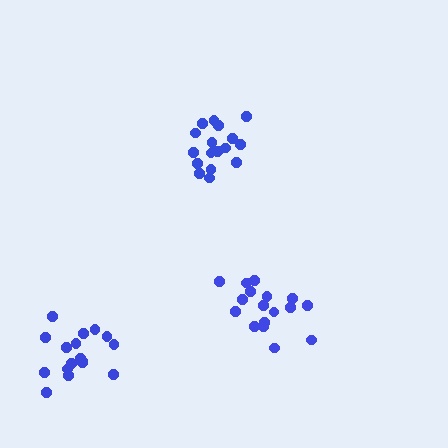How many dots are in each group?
Group 1: 17 dots, Group 2: 17 dots, Group 3: 17 dots (51 total).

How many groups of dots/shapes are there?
There are 3 groups.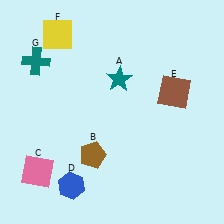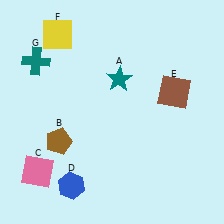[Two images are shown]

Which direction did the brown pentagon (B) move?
The brown pentagon (B) moved left.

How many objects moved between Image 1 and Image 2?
1 object moved between the two images.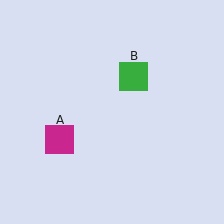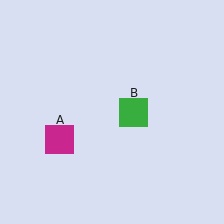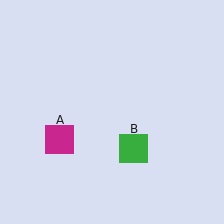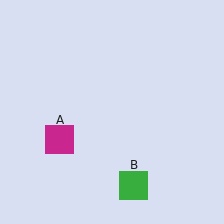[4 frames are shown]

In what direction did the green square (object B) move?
The green square (object B) moved down.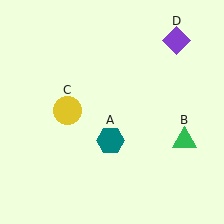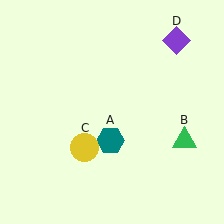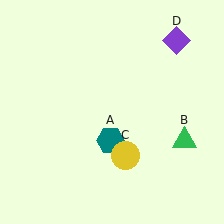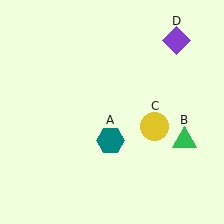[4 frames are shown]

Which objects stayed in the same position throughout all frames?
Teal hexagon (object A) and green triangle (object B) and purple diamond (object D) remained stationary.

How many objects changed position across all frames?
1 object changed position: yellow circle (object C).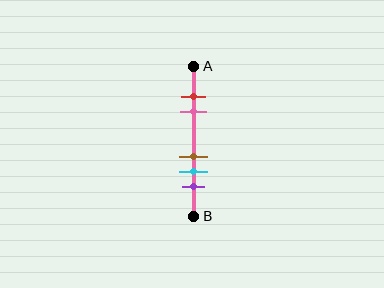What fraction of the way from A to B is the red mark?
The red mark is approximately 20% (0.2) of the way from A to B.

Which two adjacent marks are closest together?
The red and pink marks are the closest adjacent pair.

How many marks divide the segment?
There are 5 marks dividing the segment.